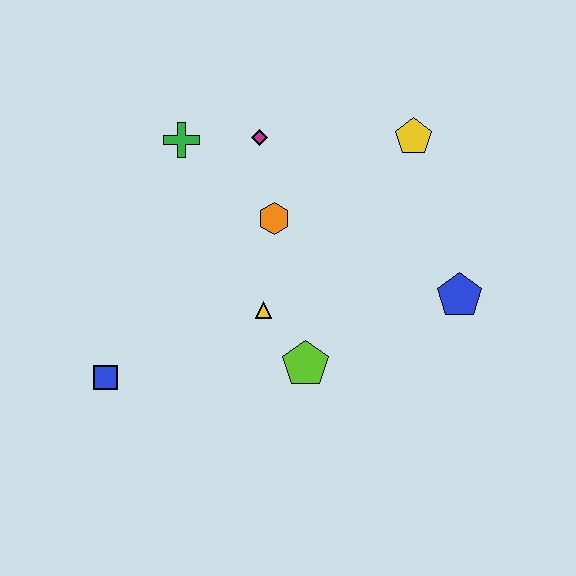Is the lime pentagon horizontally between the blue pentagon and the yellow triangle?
Yes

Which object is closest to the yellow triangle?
The lime pentagon is closest to the yellow triangle.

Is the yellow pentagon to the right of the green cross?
Yes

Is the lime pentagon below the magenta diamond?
Yes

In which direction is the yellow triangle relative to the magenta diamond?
The yellow triangle is below the magenta diamond.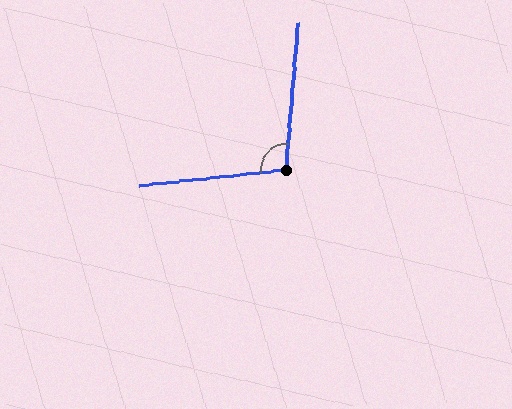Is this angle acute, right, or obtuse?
It is obtuse.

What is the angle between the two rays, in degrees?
Approximately 101 degrees.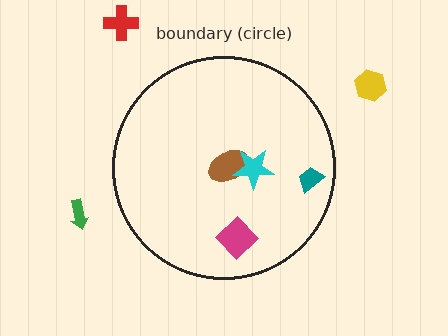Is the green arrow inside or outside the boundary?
Outside.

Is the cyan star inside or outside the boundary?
Inside.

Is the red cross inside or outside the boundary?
Outside.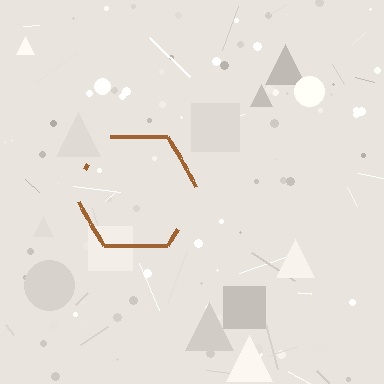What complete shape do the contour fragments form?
The contour fragments form a hexagon.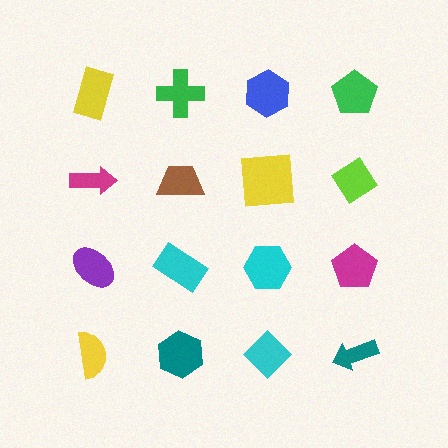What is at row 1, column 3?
A blue hexagon.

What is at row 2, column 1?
A magenta arrow.